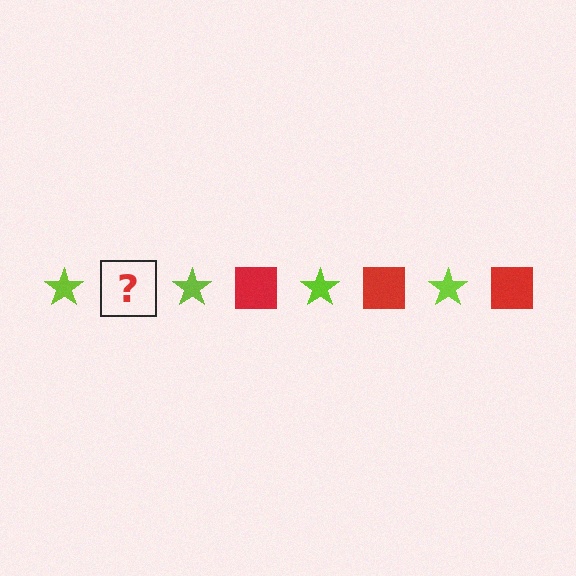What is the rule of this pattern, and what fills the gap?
The rule is that the pattern alternates between lime star and red square. The gap should be filled with a red square.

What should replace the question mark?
The question mark should be replaced with a red square.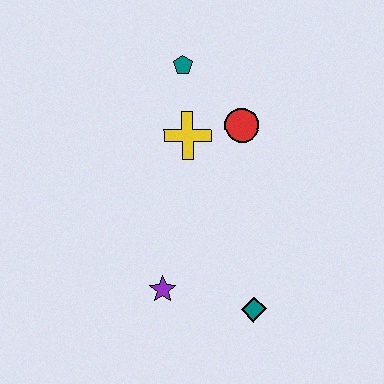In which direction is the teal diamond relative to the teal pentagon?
The teal diamond is below the teal pentagon.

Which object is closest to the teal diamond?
The purple star is closest to the teal diamond.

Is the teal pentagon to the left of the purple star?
No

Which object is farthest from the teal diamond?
The teal pentagon is farthest from the teal diamond.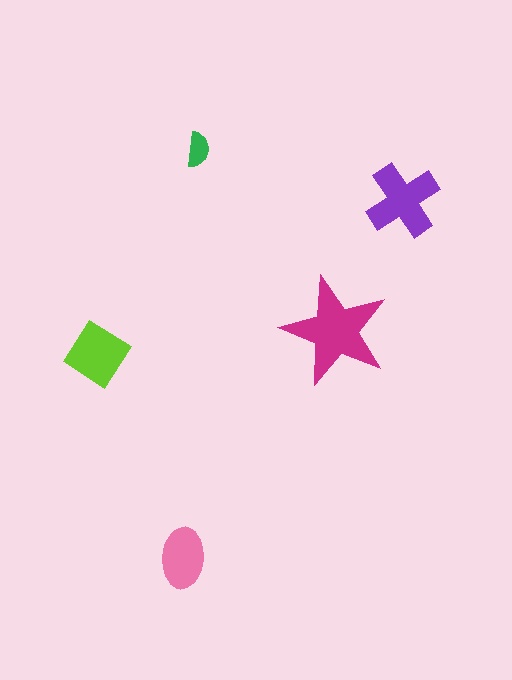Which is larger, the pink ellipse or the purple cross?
The purple cross.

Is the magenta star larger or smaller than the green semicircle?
Larger.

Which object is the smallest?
The green semicircle.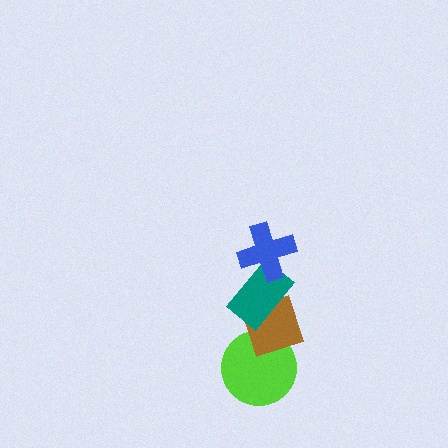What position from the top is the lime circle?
The lime circle is 4th from the top.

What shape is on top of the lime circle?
The brown diamond is on top of the lime circle.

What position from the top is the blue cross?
The blue cross is 1st from the top.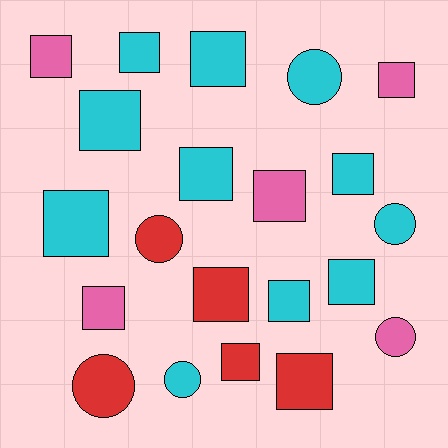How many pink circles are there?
There is 1 pink circle.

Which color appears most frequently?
Cyan, with 11 objects.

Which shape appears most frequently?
Square, with 15 objects.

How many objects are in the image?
There are 21 objects.